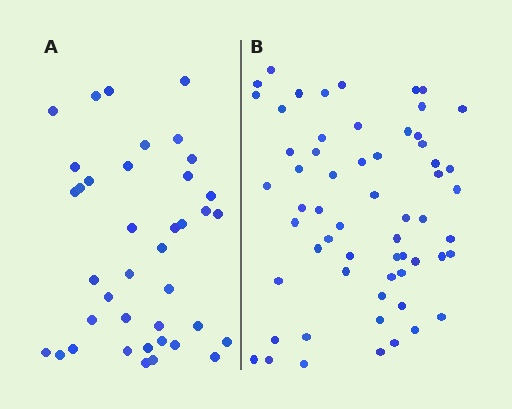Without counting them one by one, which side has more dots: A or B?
Region B (the right region) has more dots.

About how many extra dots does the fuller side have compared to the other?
Region B has approximately 20 more dots than region A.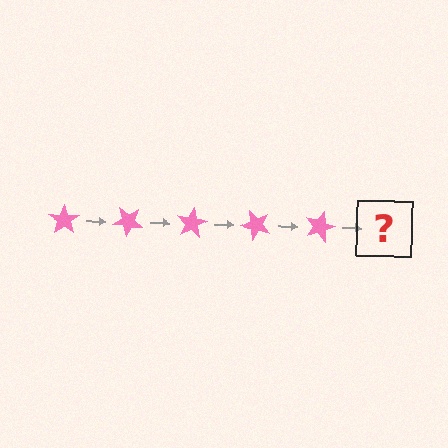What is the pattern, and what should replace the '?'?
The pattern is that the star rotates 40 degrees each step. The '?' should be a pink star rotated 200 degrees.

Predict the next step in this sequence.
The next step is a pink star rotated 200 degrees.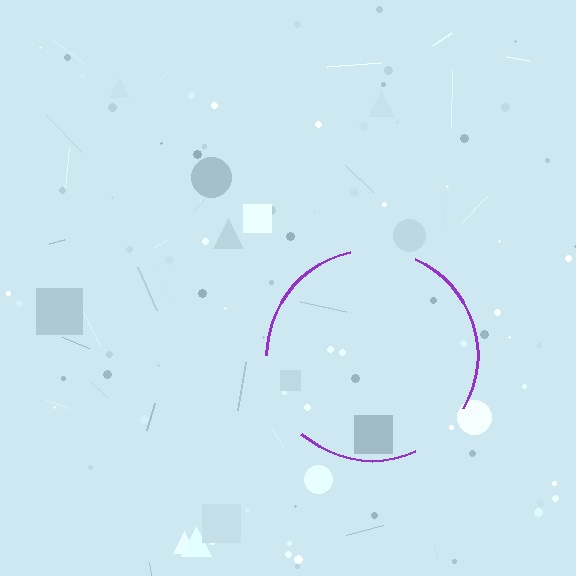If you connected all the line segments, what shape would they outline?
They would outline a circle.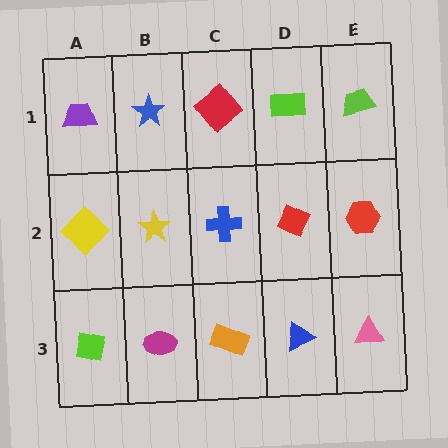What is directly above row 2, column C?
A red diamond.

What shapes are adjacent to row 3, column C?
A blue cross (row 2, column C), a magenta ellipse (row 3, column B), a blue triangle (row 3, column D).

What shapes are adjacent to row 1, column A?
A yellow diamond (row 2, column A), a blue star (row 1, column B).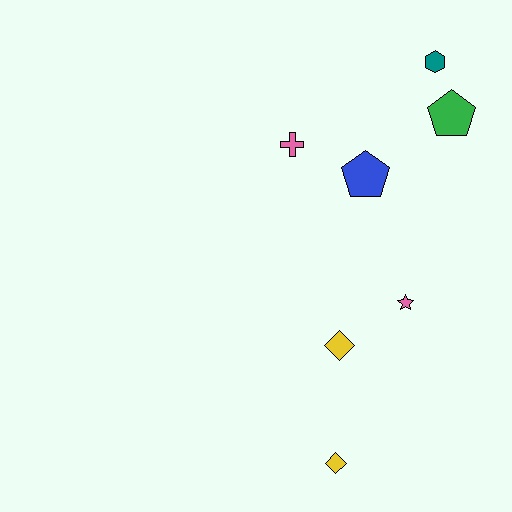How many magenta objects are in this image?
There are no magenta objects.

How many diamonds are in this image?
There are 2 diamonds.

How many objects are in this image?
There are 7 objects.